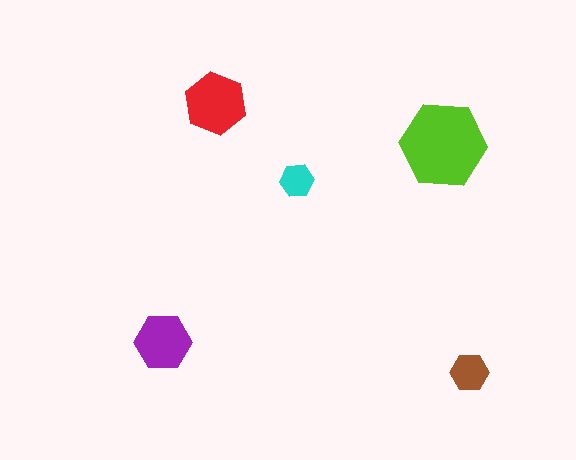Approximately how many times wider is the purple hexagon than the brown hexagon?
About 1.5 times wider.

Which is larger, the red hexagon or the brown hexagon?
The red one.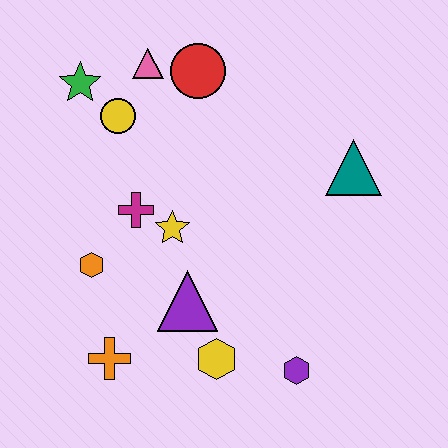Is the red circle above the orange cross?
Yes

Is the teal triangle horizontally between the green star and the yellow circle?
No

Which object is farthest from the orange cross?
The teal triangle is farthest from the orange cross.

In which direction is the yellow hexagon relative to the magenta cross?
The yellow hexagon is below the magenta cross.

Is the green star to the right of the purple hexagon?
No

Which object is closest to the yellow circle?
The green star is closest to the yellow circle.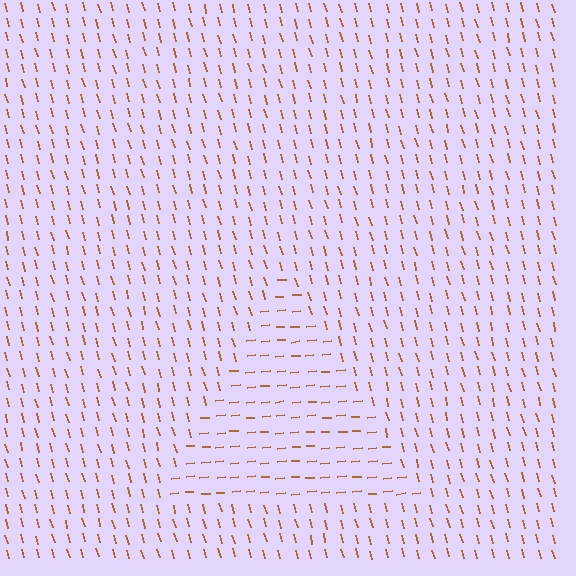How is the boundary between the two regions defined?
The boundary is defined purely by a change in line orientation (approximately 80 degrees difference). All lines are the same color and thickness.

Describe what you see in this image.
The image is filled with small brown line segments. A triangle region in the image has lines oriented differently from the surrounding lines, creating a visible texture boundary.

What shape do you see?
I see a triangle.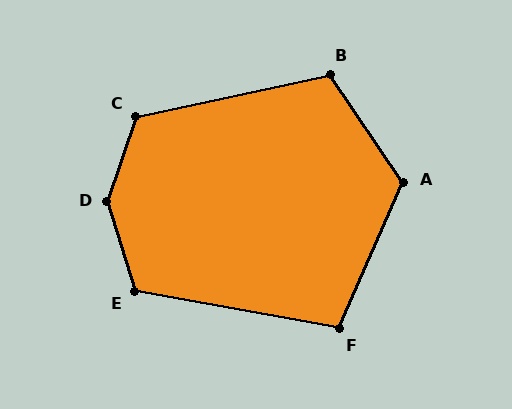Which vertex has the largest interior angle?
D, at approximately 144 degrees.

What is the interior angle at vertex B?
Approximately 112 degrees (obtuse).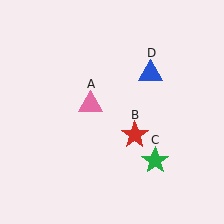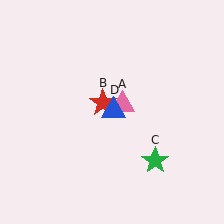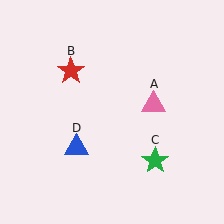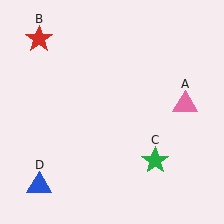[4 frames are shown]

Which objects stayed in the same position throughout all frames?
Green star (object C) remained stationary.